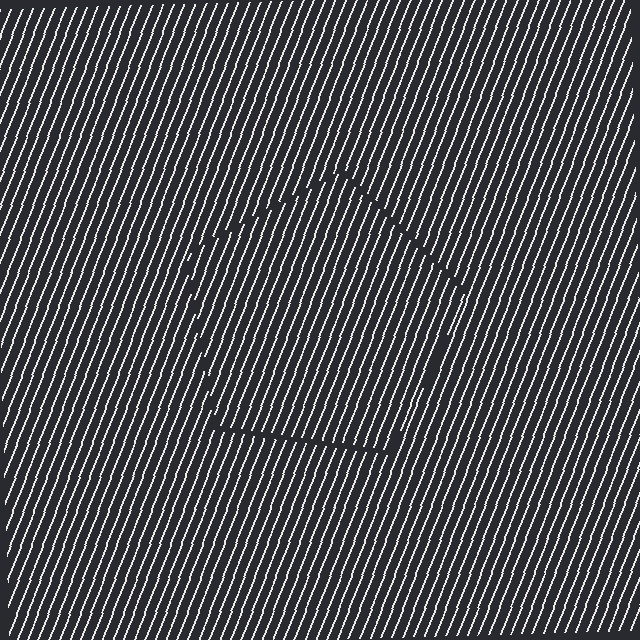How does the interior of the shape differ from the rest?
The interior of the shape contains the same grating, shifted by half a period — the contour is defined by the phase discontinuity where line-ends from the inner and outer gratings abut.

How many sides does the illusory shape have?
5 sides — the line-ends trace a pentagon.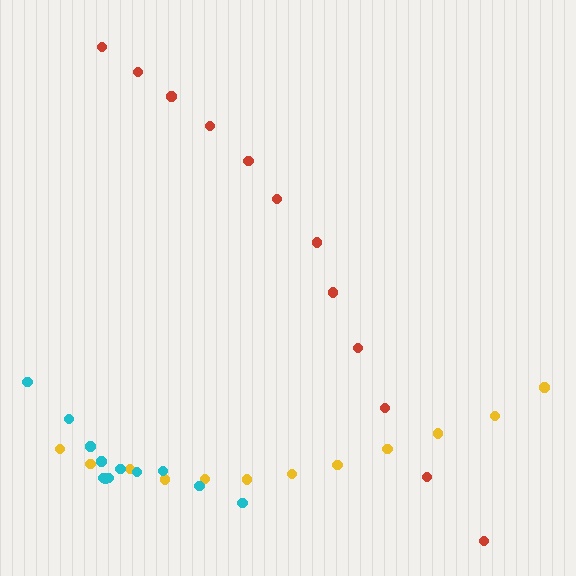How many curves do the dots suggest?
There are 3 distinct paths.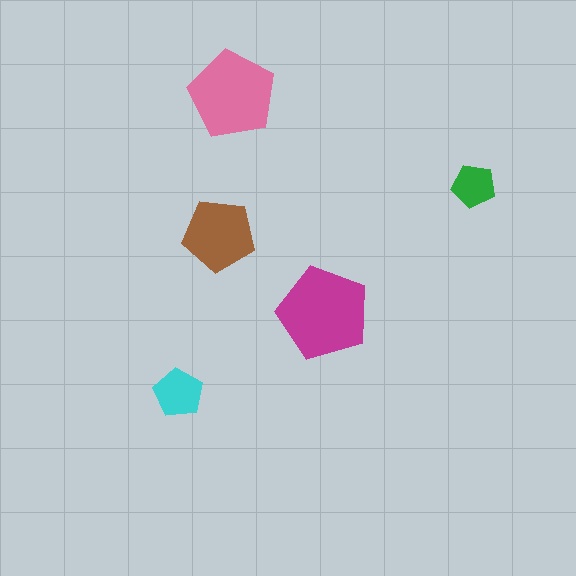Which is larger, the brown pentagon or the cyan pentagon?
The brown one.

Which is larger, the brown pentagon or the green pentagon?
The brown one.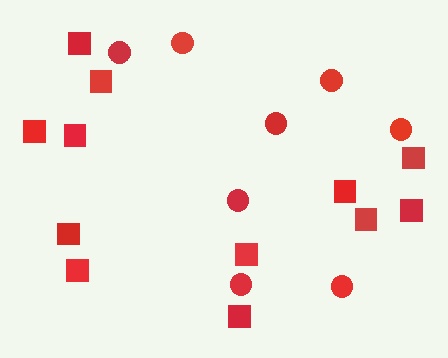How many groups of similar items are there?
There are 2 groups: one group of circles (8) and one group of squares (12).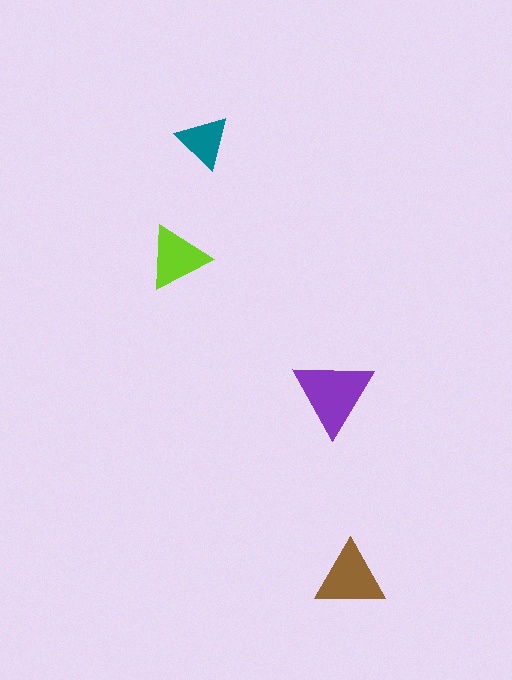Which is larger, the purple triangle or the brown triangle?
The purple one.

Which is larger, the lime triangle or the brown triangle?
The brown one.